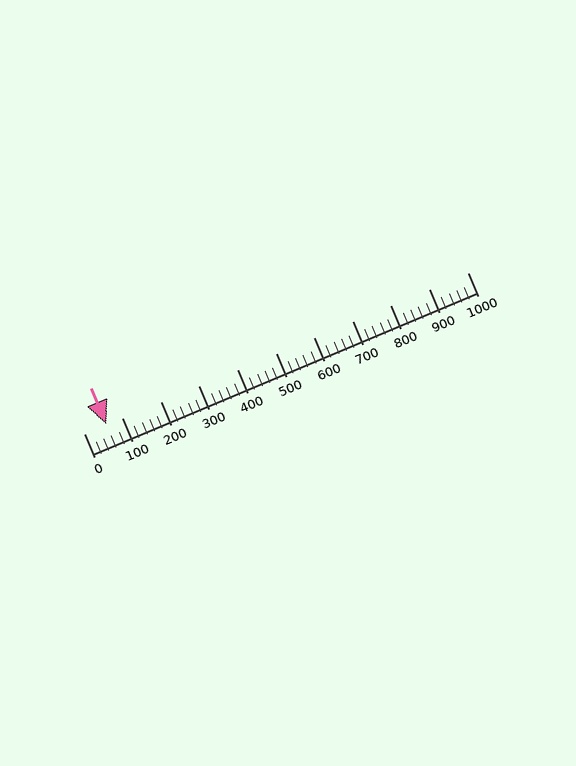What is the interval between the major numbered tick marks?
The major tick marks are spaced 100 units apart.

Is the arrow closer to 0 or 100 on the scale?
The arrow is closer to 100.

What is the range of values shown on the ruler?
The ruler shows values from 0 to 1000.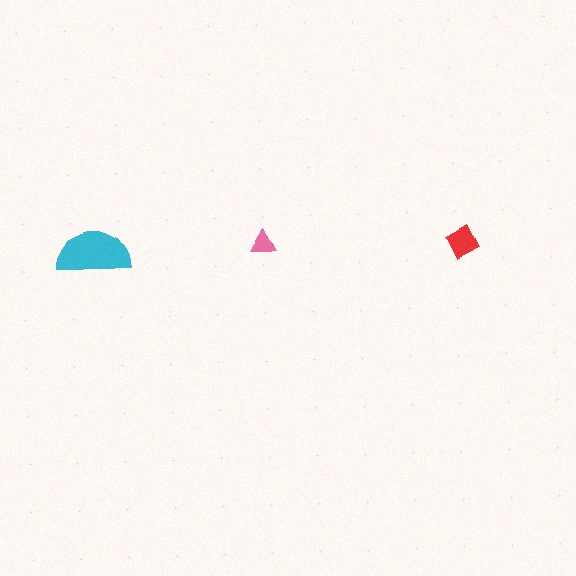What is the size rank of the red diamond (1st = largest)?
2nd.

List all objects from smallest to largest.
The pink triangle, the red diamond, the cyan semicircle.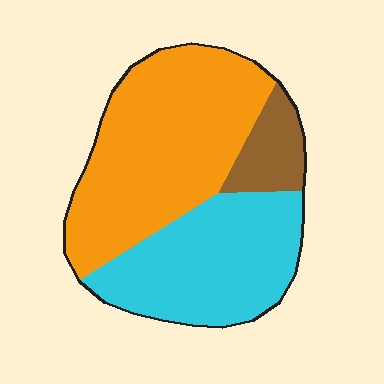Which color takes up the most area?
Orange, at roughly 50%.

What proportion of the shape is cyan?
Cyan takes up between a third and a half of the shape.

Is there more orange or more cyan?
Orange.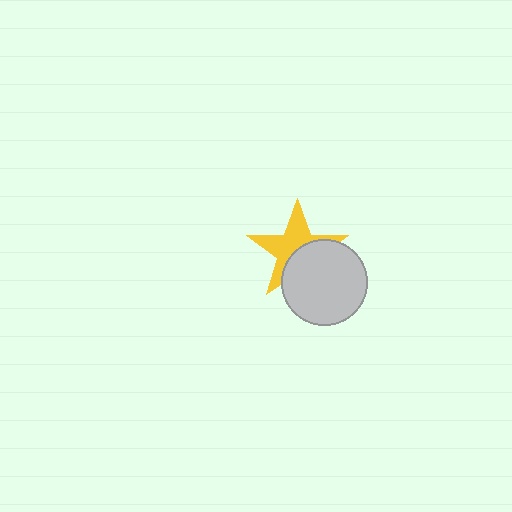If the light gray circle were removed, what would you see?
You would see the complete yellow star.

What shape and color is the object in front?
The object in front is a light gray circle.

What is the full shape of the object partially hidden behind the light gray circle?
The partially hidden object is a yellow star.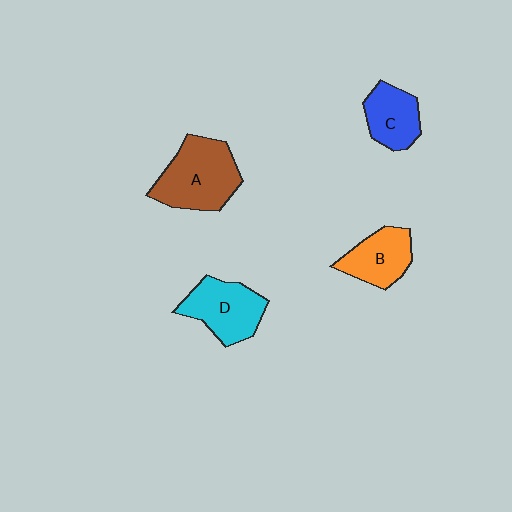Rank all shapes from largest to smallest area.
From largest to smallest: A (brown), D (cyan), B (orange), C (blue).